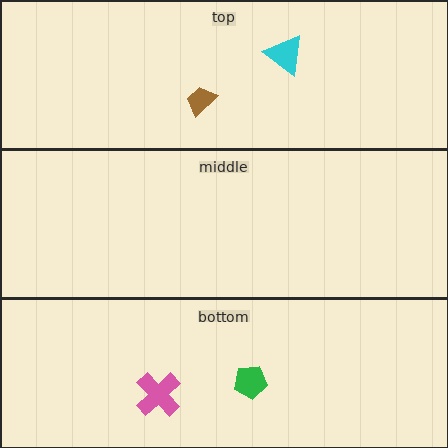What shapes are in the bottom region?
The pink cross, the green pentagon.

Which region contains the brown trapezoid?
The top region.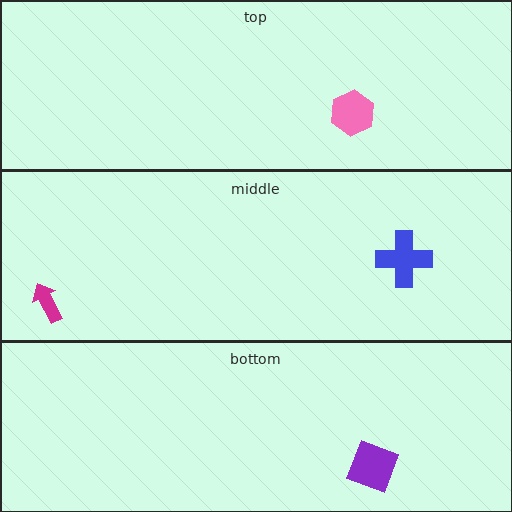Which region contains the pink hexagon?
The top region.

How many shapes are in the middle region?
2.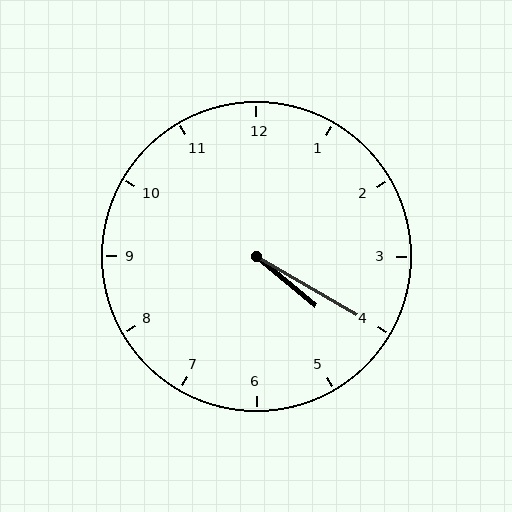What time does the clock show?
4:20.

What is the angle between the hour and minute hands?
Approximately 10 degrees.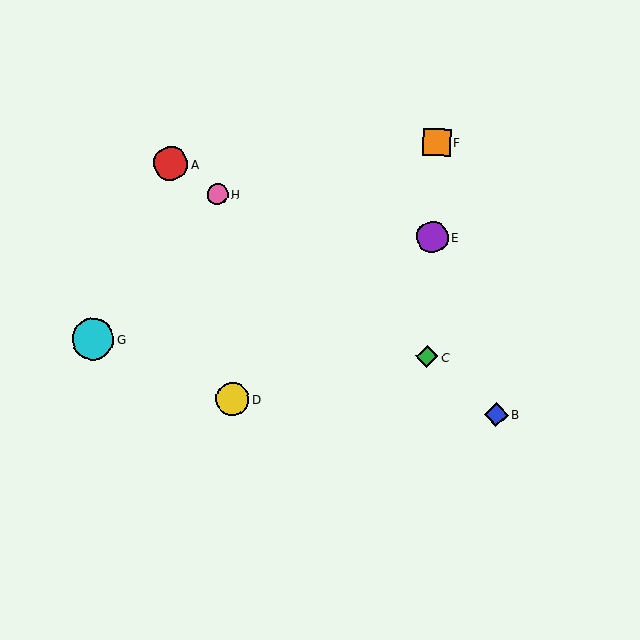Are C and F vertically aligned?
Yes, both are at x≈427.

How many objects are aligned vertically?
3 objects (C, E, F) are aligned vertically.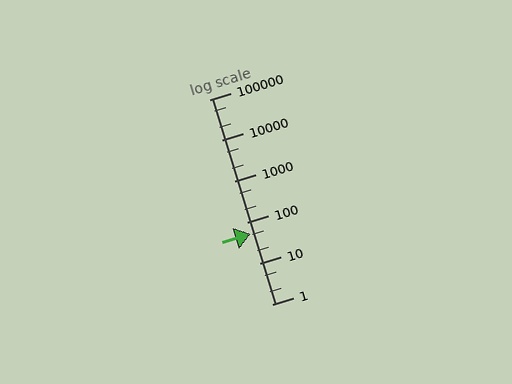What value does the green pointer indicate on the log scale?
The pointer indicates approximately 53.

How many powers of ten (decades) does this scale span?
The scale spans 5 decades, from 1 to 100000.